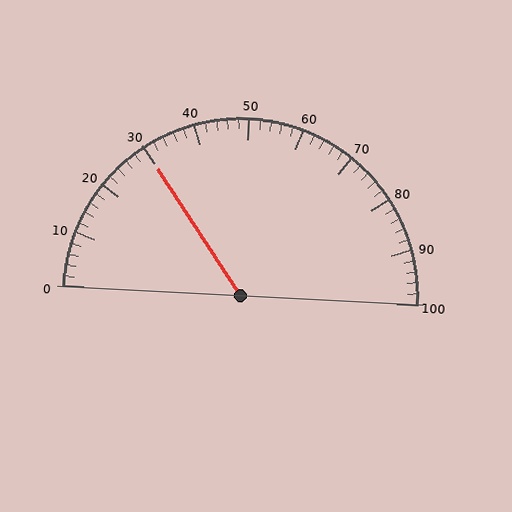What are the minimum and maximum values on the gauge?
The gauge ranges from 0 to 100.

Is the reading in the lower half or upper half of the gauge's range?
The reading is in the lower half of the range (0 to 100).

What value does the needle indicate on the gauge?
The needle indicates approximately 30.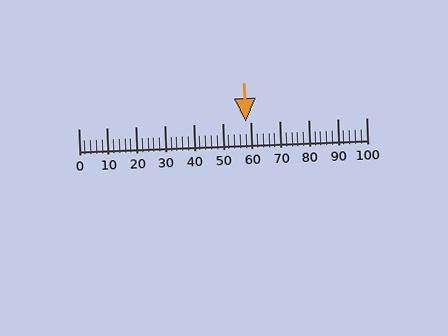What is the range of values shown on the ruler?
The ruler shows values from 0 to 100.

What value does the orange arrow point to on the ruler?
The orange arrow points to approximately 58.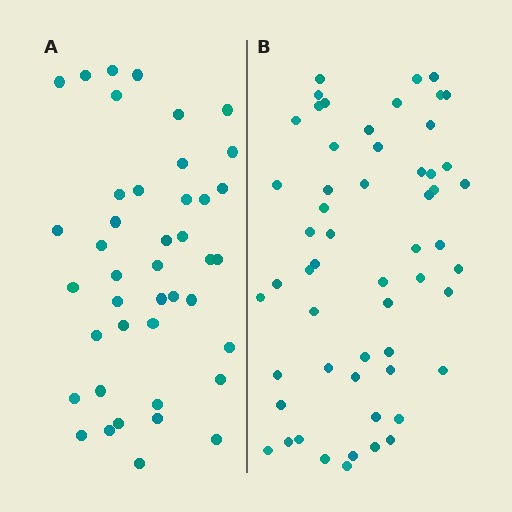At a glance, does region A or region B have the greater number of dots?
Region B (the right region) has more dots.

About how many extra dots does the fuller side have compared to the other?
Region B has approximately 15 more dots than region A.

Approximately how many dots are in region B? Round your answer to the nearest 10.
About 60 dots. (The exact count is 56, which rounds to 60.)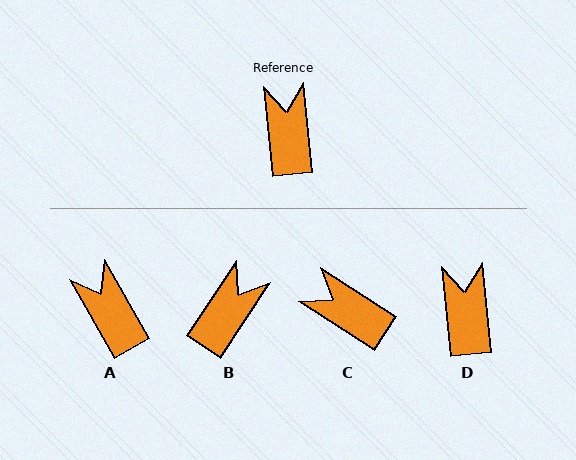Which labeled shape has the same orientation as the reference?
D.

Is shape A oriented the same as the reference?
No, it is off by about 24 degrees.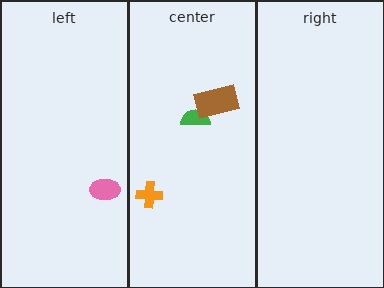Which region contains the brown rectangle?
The center region.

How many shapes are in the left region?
1.